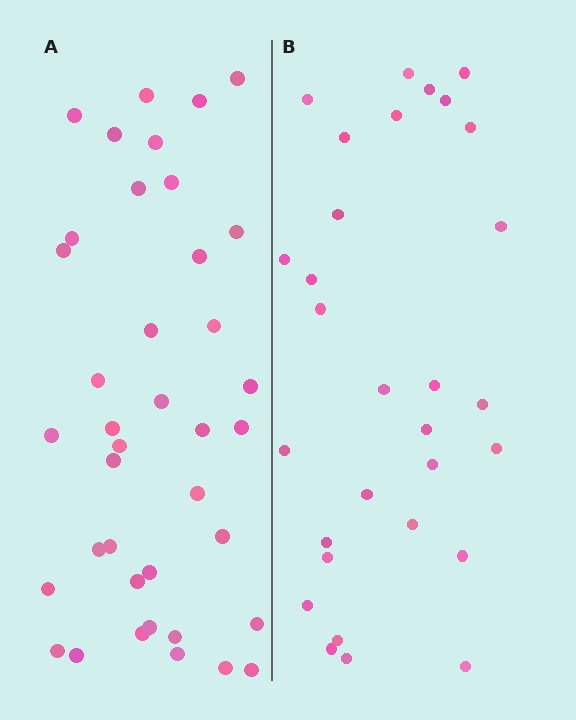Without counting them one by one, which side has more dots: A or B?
Region A (the left region) has more dots.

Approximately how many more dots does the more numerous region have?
Region A has roughly 8 or so more dots than region B.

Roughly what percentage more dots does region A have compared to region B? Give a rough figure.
About 30% more.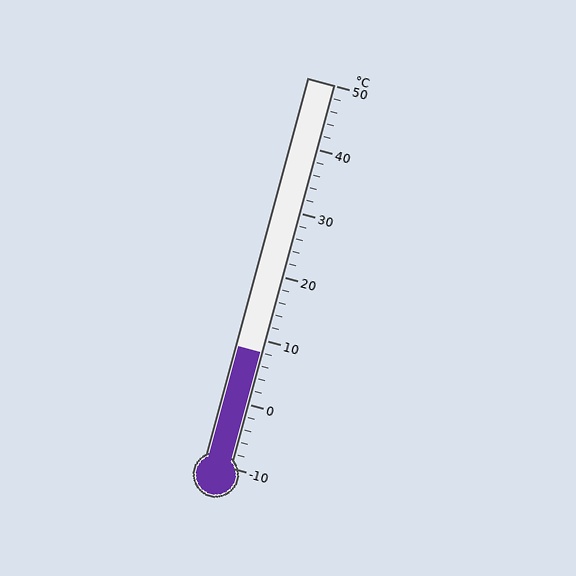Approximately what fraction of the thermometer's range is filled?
The thermometer is filled to approximately 30% of its range.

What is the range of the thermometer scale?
The thermometer scale ranges from -10°C to 50°C.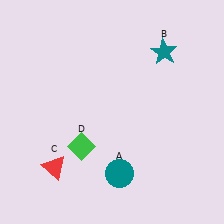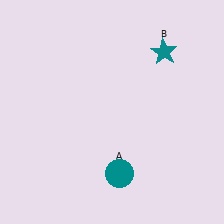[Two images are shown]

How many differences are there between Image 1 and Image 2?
There are 2 differences between the two images.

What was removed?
The red triangle (C), the green diamond (D) were removed in Image 2.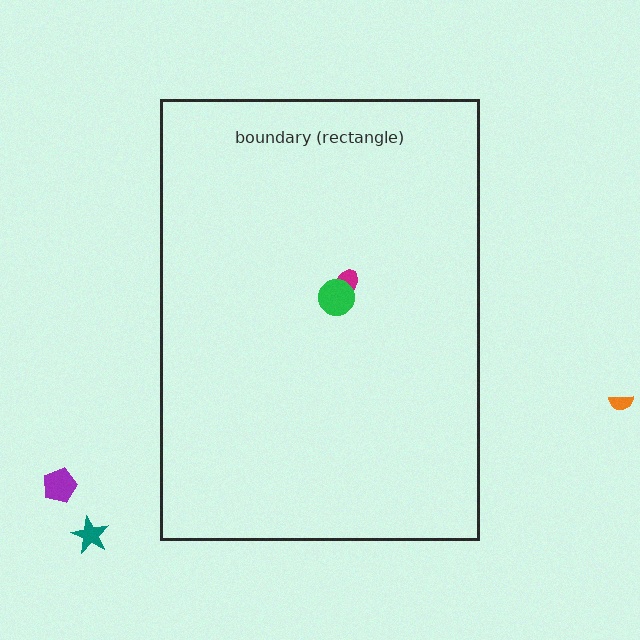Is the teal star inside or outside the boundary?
Outside.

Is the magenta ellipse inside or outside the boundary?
Inside.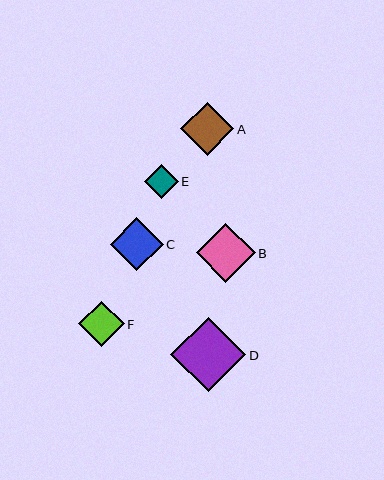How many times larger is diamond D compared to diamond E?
Diamond D is approximately 2.2 times the size of diamond E.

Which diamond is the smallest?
Diamond E is the smallest with a size of approximately 33 pixels.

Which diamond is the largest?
Diamond D is the largest with a size of approximately 75 pixels.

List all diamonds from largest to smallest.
From largest to smallest: D, B, A, C, F, E.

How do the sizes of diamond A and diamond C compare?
Diamond A and diamond C are approximately the same size.